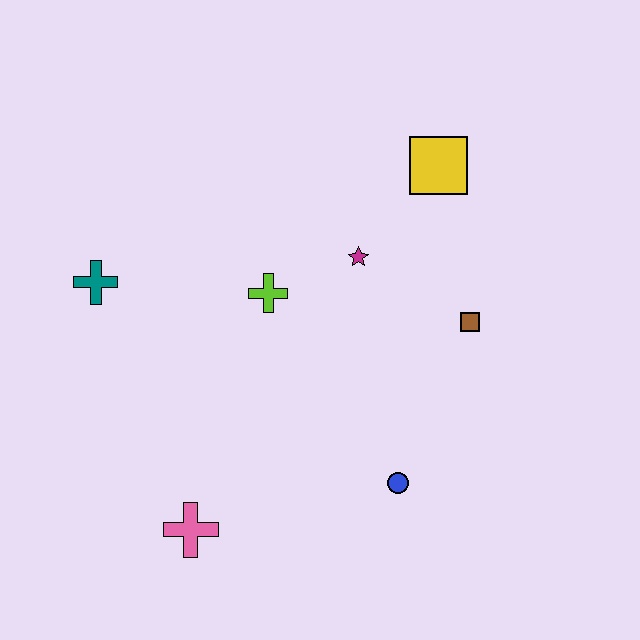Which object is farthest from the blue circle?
The teal cross is farthest from the blue circle.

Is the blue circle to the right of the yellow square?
No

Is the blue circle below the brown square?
Yes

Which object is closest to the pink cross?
The blue circle is closest to the pink cross.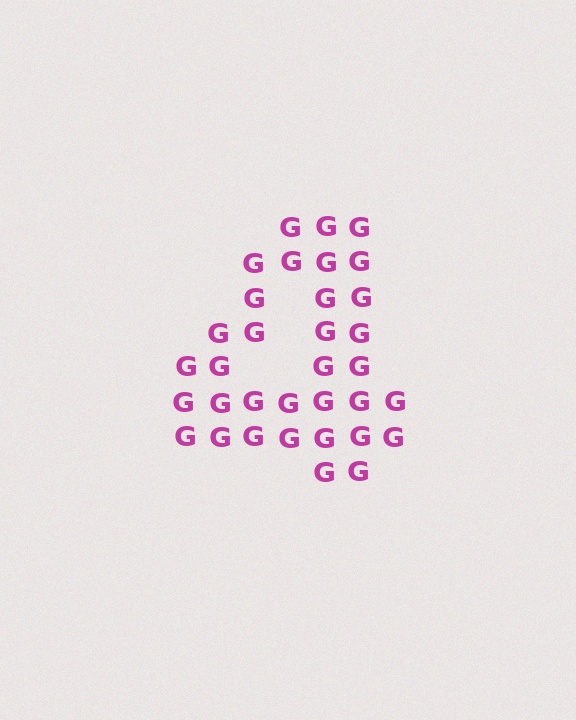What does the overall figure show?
The overall figure shows the digit 4.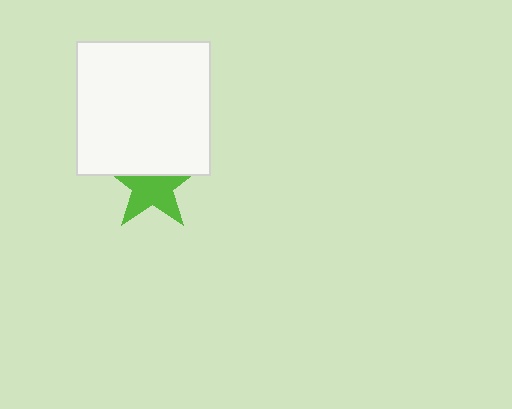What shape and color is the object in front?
The object in front is a white square.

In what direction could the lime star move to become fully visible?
The lime star could move down. That would shift it out from behind the white square entirely.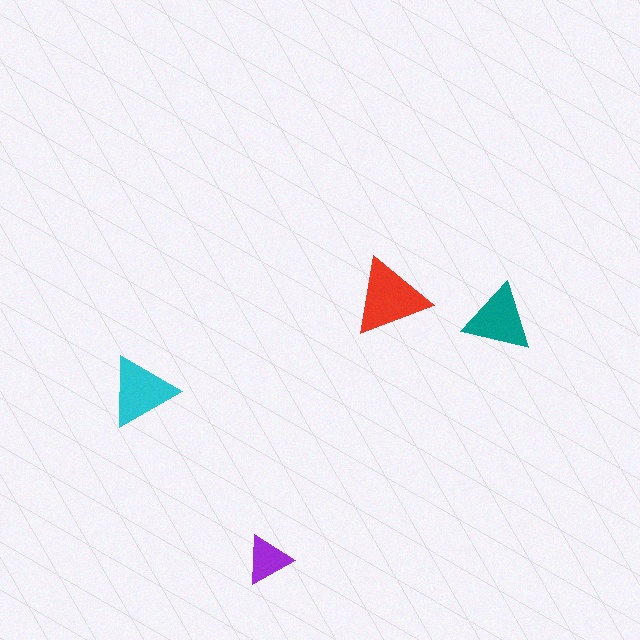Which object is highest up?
The red triangle is topmost.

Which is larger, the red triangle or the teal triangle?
The red one.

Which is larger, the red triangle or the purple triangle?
The red one.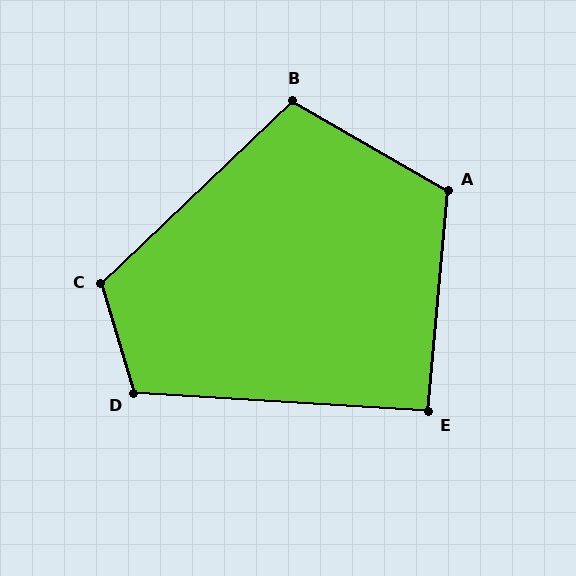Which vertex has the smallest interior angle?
E, at approximately 92 degrees.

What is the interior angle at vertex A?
Approximately 115 degrees (obtuse).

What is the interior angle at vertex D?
Approximately 110 degrees (obtuse).